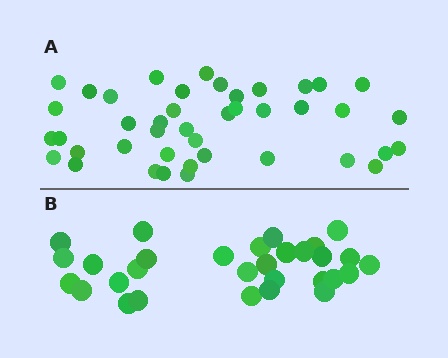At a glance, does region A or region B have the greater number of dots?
Region A (the top region) has more dots.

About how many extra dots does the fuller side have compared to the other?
Region A has roughly 12 or so more dots than region B.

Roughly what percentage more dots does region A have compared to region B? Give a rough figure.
About 40% more.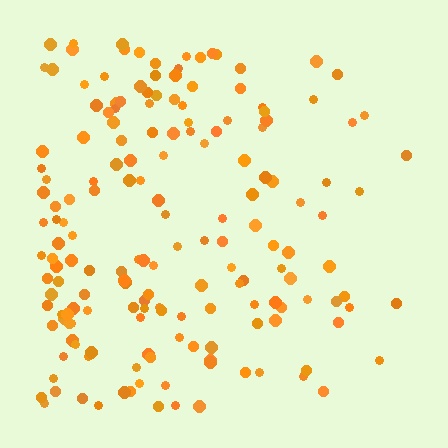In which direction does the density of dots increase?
From right to left, with the left side densest.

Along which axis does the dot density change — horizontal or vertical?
Horizontal.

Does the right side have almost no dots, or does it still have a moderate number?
Still a moderate number, just noticeably fewer than the left.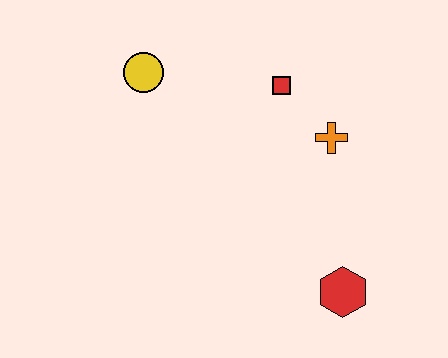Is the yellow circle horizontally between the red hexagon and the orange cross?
No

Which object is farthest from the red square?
The red hexagon is farthest from the red square.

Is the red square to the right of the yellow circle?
Yes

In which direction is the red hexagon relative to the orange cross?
The red hexagon is below the orange cross.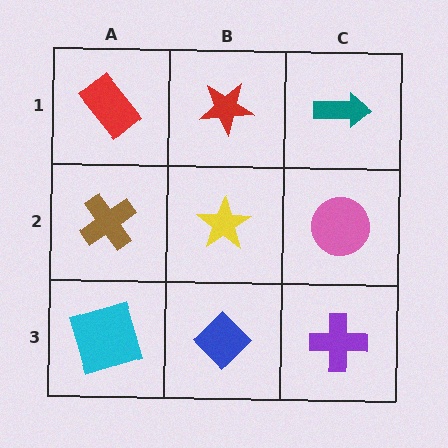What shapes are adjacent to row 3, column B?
A yellow star (row 2, column B), a cyan square (row 3, column A), a purple cross (row 3, column C).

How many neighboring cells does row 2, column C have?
3.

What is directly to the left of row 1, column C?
A red star.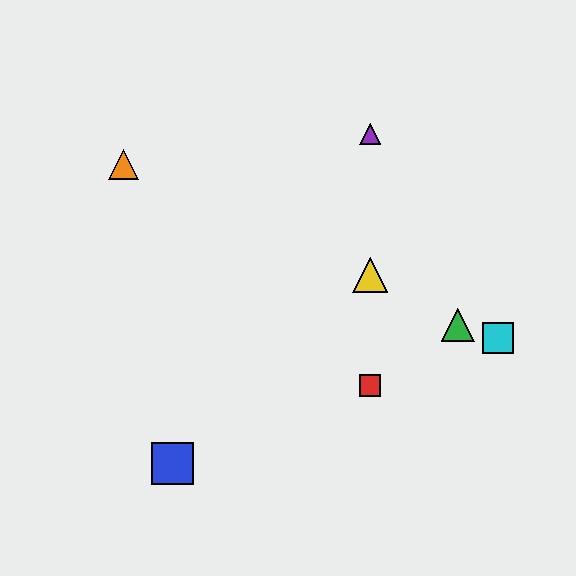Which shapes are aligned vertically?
The red square, the yellow triangle, the purple triangle are aligned vertically.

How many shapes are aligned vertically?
3 shapes (the red square, the yellow triangle, the purple triangle) are aligned vertically.